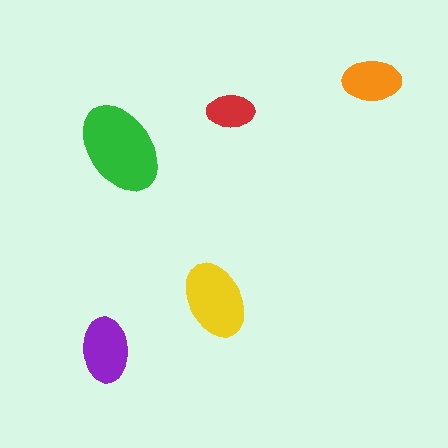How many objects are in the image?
There are 5 objects in the image.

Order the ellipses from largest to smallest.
the green one, the yellow one, the purple one, the orange one, the red one.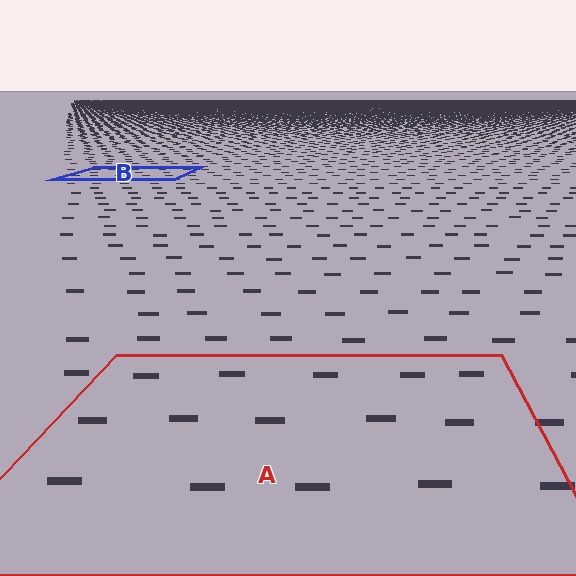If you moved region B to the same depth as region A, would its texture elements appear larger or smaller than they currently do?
They would appear larger. At a closer depth, the same texture elements are projected at a bigger on-screen size.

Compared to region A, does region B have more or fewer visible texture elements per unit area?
Region B has more texture elements per unit area — they are packed more densely because it is farther away.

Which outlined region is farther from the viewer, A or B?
Region B is farther from the viewer — the texture elements inside it appear smaller and more densely packed.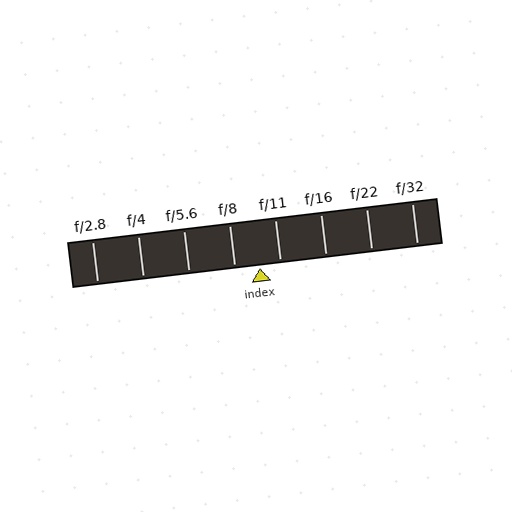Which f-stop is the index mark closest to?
The index mark is closest to f/11.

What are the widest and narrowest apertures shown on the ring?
The widest aperture shown is f/2.8 and the narrowest is f/32.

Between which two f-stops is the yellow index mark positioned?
The index mark is between f/8 and f/11.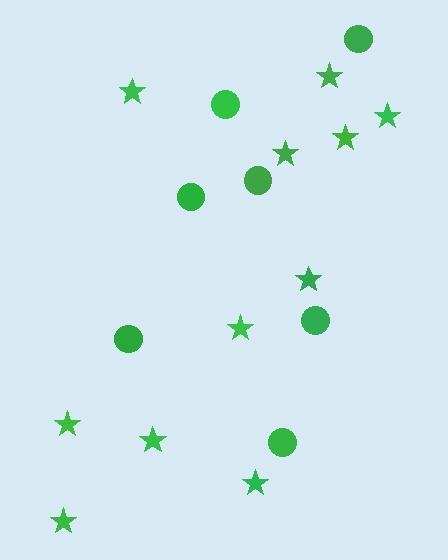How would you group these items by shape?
There are 2 groups: one group of circles (7) and one group of stars (11).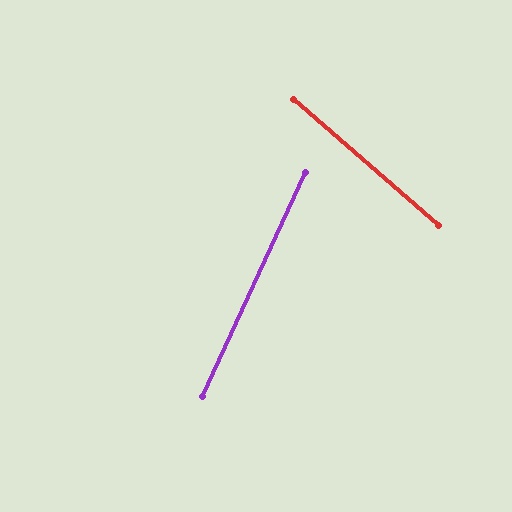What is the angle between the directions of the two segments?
Approximately 74 degrees.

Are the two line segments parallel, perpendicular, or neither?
Neither parallel nor perpendicular — they differ by about 74°.